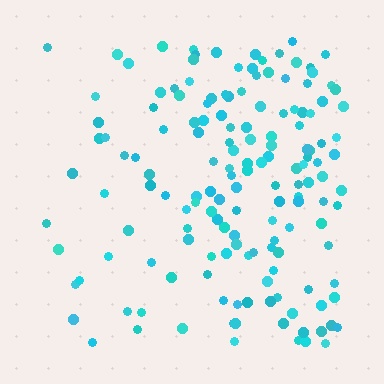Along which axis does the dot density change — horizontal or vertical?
Horizontal.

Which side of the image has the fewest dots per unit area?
The left.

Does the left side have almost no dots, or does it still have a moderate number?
Still a moderate number, just noticeably fewer than the right.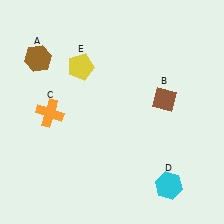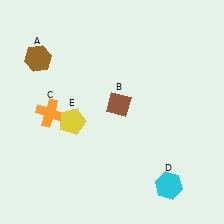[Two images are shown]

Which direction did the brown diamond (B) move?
The brown diamond (B) moved left.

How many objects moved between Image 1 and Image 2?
2 objects moved between the two images.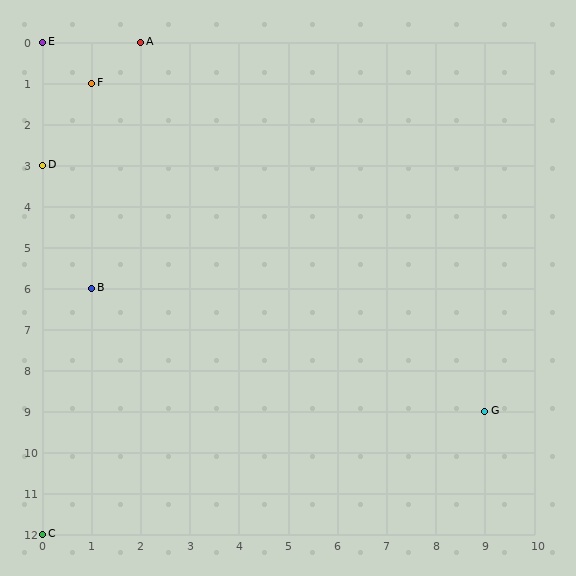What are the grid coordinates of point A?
Point A is at grid coordinates (2, 0).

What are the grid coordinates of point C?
Point C is at grid coordinates (0, 12).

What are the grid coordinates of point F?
Point F is at grid coordinates (1, 1).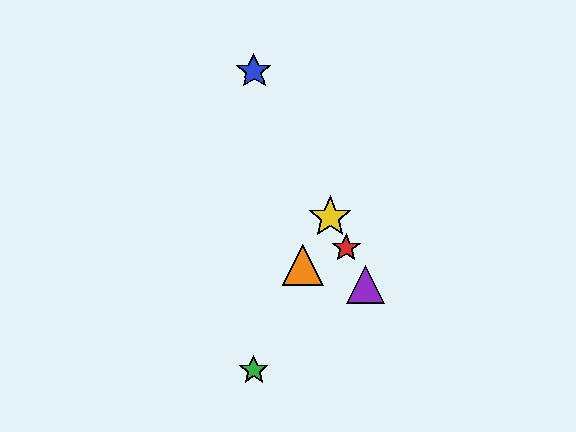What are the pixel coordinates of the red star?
The red star is at (346, 248).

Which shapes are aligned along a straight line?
The red star, the blue star, the yellow star, the purple triangle are aligned along a straight line.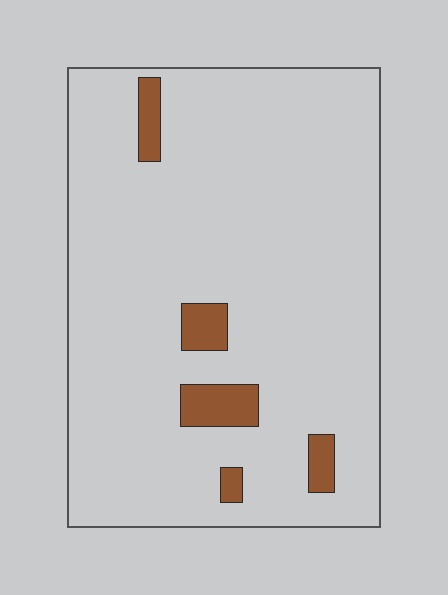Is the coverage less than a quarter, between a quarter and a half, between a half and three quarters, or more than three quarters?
Less than a quarter.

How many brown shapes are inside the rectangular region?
5.